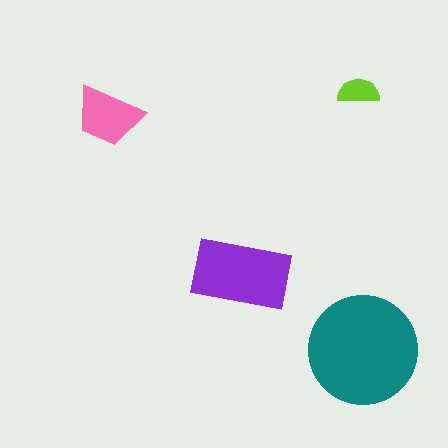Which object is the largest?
The teal circle.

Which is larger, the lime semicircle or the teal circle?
The teal circle.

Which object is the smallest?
The lime semicircle.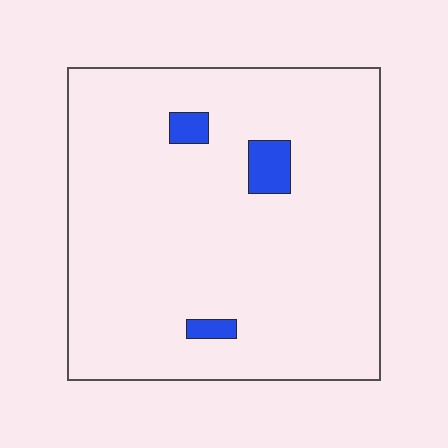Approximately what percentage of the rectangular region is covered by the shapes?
Approximately 5%.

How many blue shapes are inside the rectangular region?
3.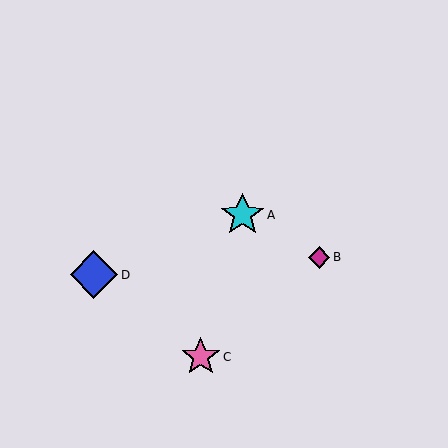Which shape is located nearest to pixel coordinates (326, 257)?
The magenta diamond (labeled B) at (319, 257) is nearest to that location.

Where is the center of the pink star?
The center of the pink star is at (201, 357).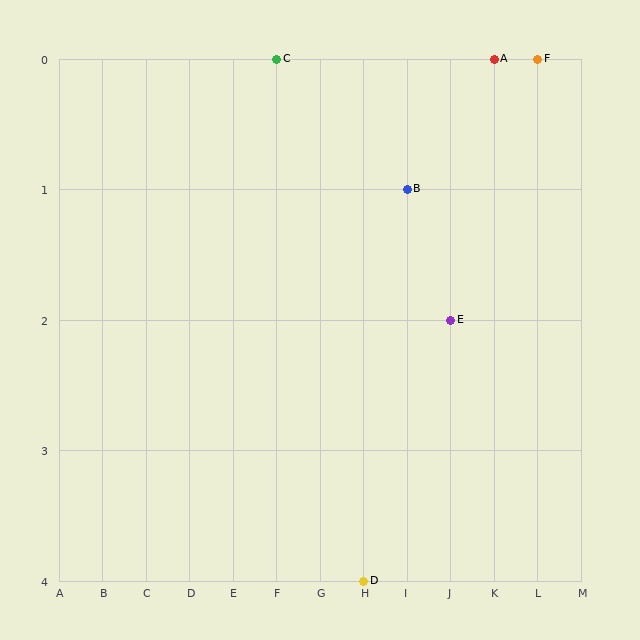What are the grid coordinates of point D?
Point D is at grid coordinates (H, 4).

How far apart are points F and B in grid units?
Points F and B are 3 columns and 1 row apart (about 3.2 grid units diagonally).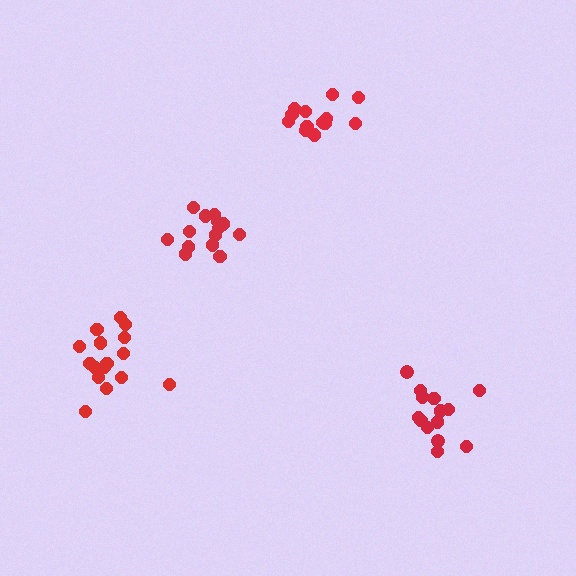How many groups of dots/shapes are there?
There are 4 groups.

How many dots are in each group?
Group 1: 15 dots, Group 2: 13 dots, Group 3: 14 dots, Group 4: 16 dots (58 total).